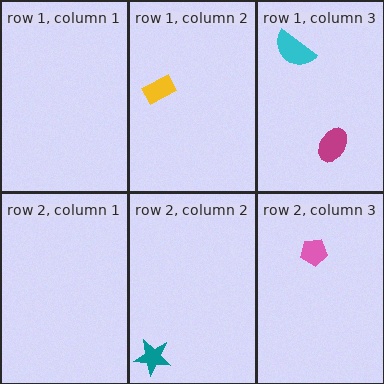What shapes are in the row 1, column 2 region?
The yellow rectangle.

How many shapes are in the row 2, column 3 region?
1.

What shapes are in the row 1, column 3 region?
The cyan semicircle, the magenta ellipse.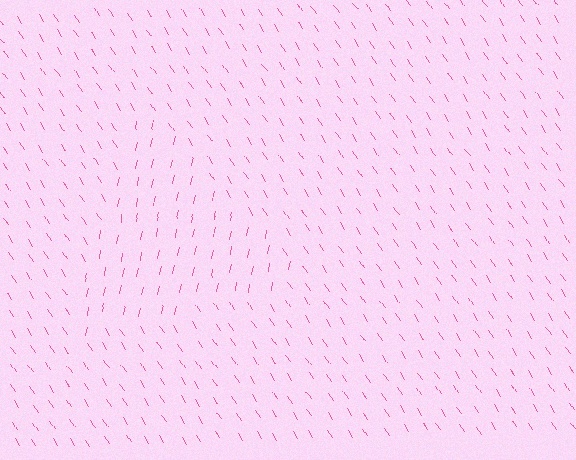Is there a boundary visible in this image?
Yes, there is a texture boundary formed by a change in line orientation.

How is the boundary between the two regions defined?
The boundary is defined purely by a change in line orientation (approximately 45 degrees difference). All lines are the same color and thickness.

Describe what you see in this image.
The image is filled with small pink line segments. A triangle region in the image has lines oriented differently from the surrounding lines, creating a visible texture boundary.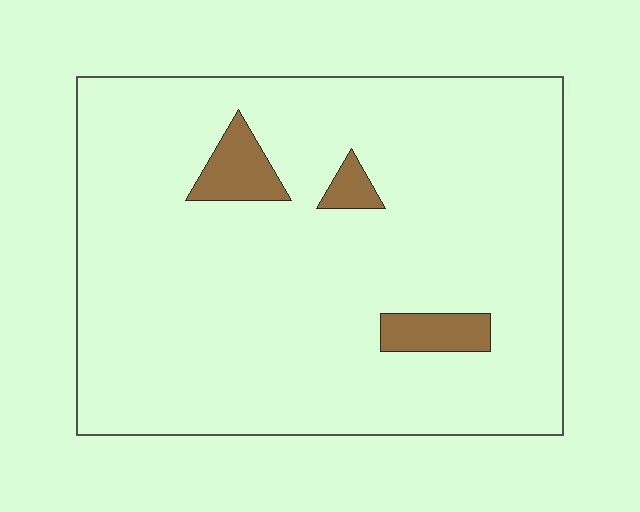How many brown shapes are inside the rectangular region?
3.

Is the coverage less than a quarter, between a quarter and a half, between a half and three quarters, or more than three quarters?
Less than a quarter.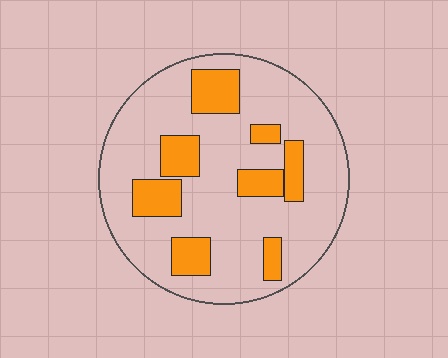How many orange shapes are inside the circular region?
8.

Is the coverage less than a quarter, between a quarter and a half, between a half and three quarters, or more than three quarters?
Less than a quarter.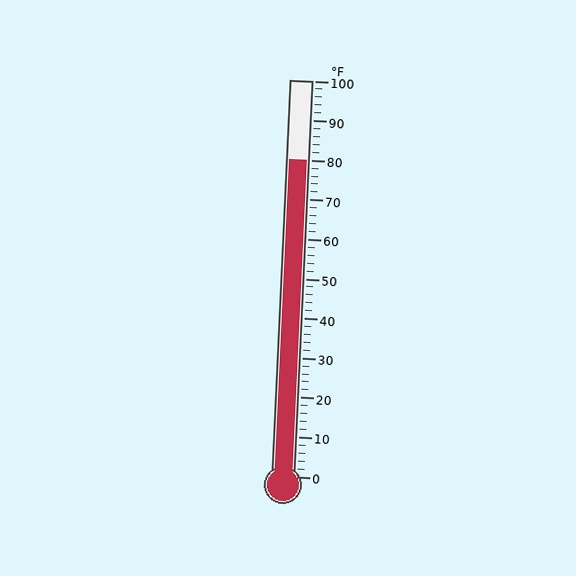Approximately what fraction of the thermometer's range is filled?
The thermometer is filled to approximately 80% of its range.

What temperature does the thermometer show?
The thermometer shows approximately 80°F.